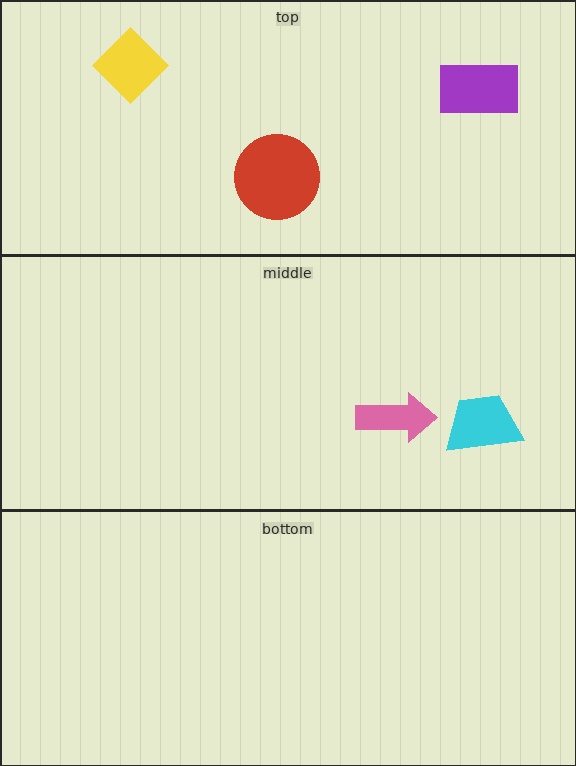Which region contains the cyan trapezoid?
The middle region.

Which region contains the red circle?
The top region.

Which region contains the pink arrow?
The middle region.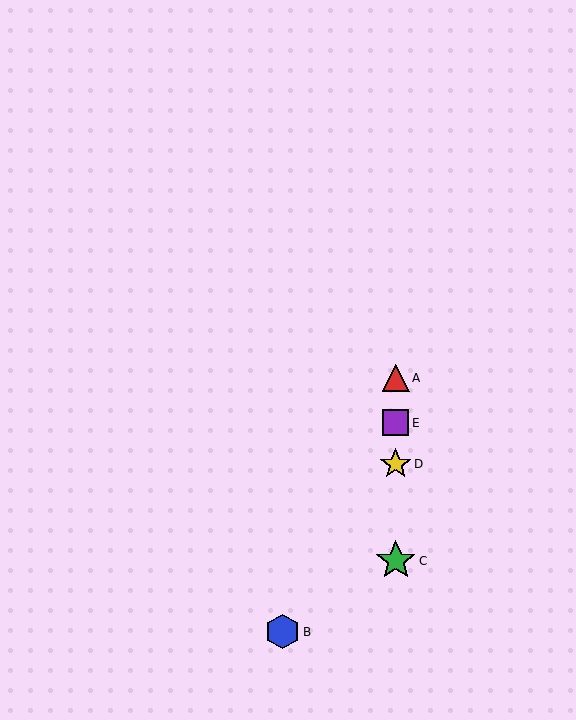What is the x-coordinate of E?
Object E is at x≈396.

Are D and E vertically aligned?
Yes, both are at x≈396.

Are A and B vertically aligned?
No, A is at x≈396 and B is at x≈283.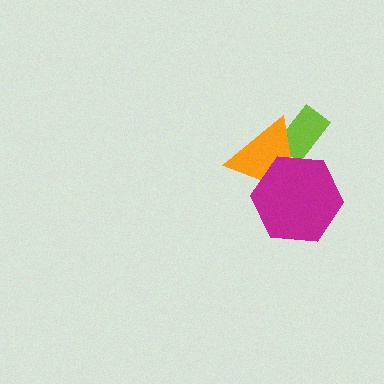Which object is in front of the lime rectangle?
The orange triangle is in front of the lime rectangle.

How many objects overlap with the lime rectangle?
1 object overlaps with the lime rectangle.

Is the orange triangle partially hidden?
Yes, it is partially covered by another shape.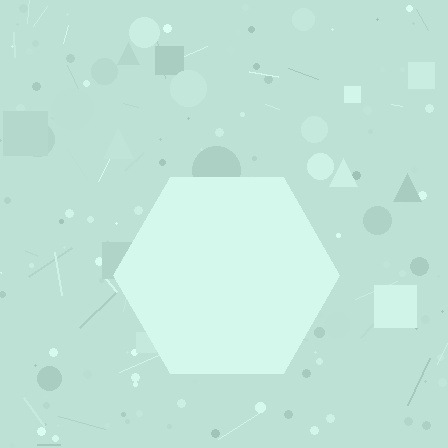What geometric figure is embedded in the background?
A hexagon is embedded in the background.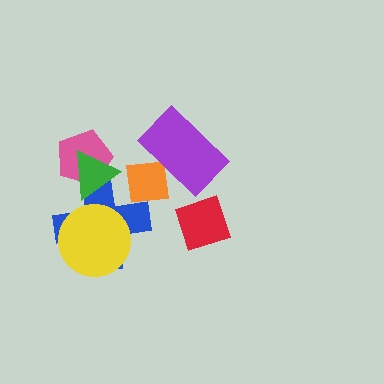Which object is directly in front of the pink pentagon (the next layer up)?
The blue cross is directly in front of the pink pentagon.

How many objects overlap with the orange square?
2 objects overlap with the orange square.